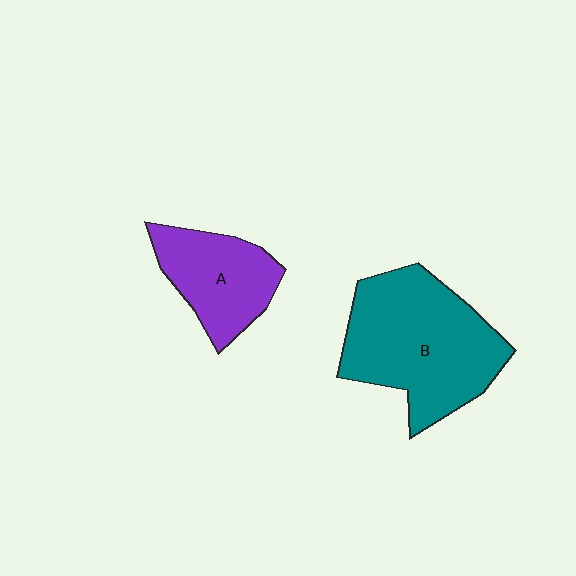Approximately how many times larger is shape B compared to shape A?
Approximately 1.8 times.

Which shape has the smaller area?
Shape A (purple).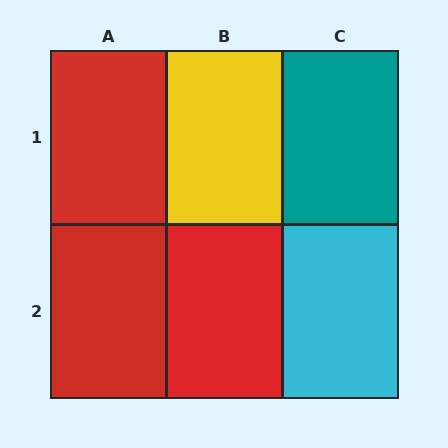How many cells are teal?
1 cell is teal.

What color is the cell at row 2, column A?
Red.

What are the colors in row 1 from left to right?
Red, yellow, teal.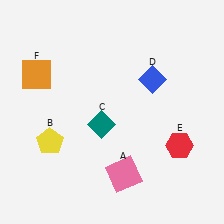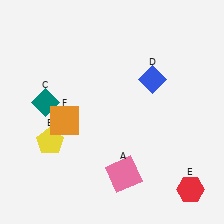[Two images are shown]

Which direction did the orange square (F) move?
The orange square (F) moved down.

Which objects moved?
The objects that moved are: the teal diamond (C), the red hexagon (E), the orange square (F).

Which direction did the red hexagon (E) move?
The red hexagon (E) moved down.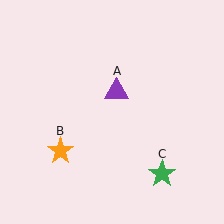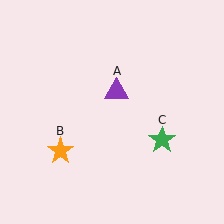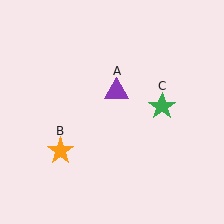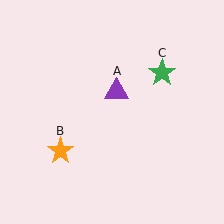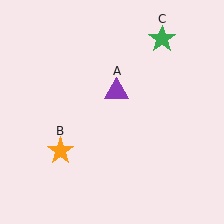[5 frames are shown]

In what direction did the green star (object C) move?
The green star (object C) moved up.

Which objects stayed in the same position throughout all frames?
Purple triangle (object A) and orange star (object B) remained stationary.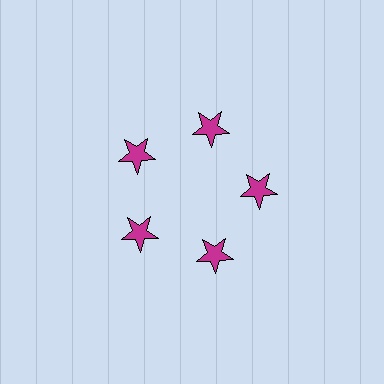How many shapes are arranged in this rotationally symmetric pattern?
There are 5 shapes, arranged in 5 groups of 1.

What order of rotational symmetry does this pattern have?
This pattern has 5-fold rotational symmetry.